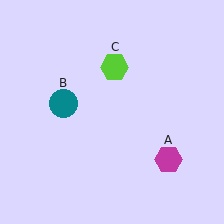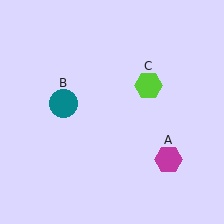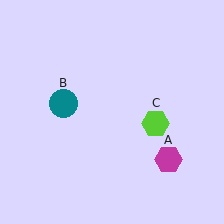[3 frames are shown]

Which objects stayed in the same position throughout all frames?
Magenta hexagon (object A) and teal circle (object B) remained stationary.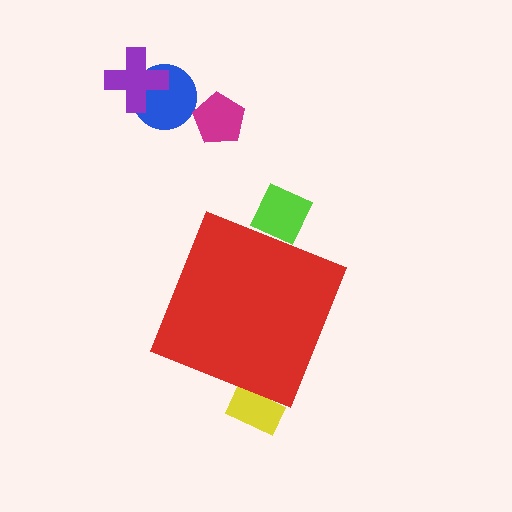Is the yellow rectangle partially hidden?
Yes, the yellow rectangle is partially hidden behind the red diamond.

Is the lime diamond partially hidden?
Yes, the lime diamond is partially hidden behind the red diamond.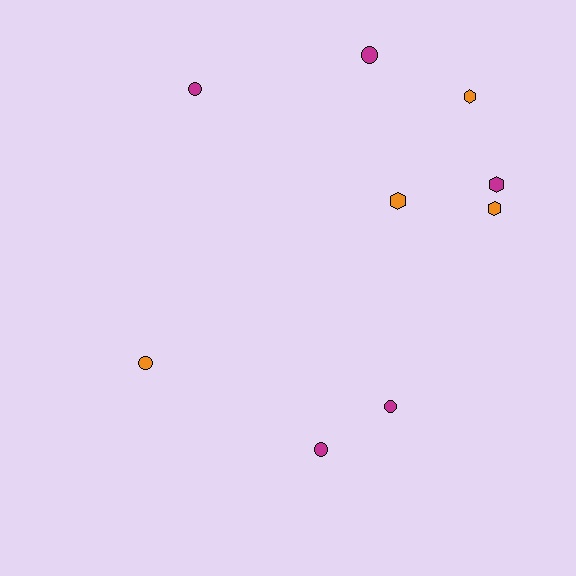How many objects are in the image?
There are 9 objects.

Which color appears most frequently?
Magenta, with 5 objects.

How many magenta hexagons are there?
There is 1 magenta hexagon.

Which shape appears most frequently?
Circle, with 5 objects.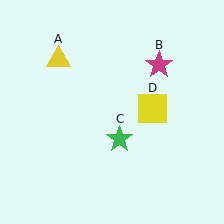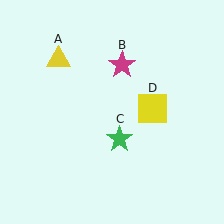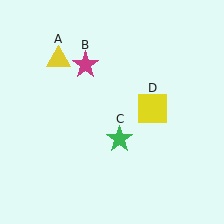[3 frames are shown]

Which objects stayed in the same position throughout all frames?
Yellow triangle (object A) and green star (object C) and yellow square (object D) remained stationary.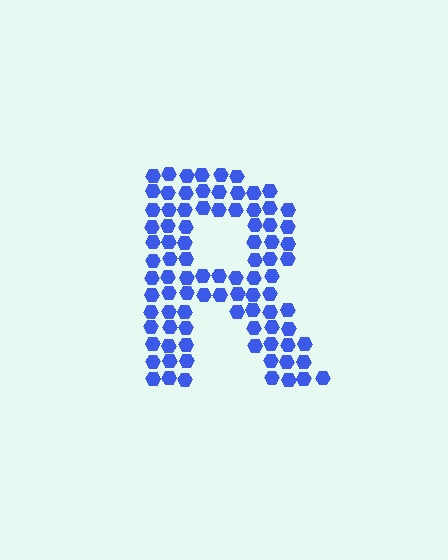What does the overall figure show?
The overall figure shows the letter R.